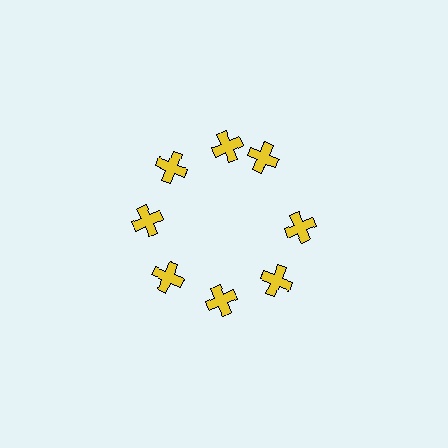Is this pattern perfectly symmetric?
No. The 8 yellow crosses are arranged in a ring, but one element near the 2 o'clock position is rotated out of alignment along the ring, breaking the 8-fold rotational symmetry.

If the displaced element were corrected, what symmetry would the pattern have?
It would have 8-fold rotational symmetry — the pattern would map onto itself every 45 degrees.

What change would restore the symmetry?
The symmetry would be restored by rotating it back into even spacing with its neighbors so that all 8 crosses sit at equal angles and equal distance from the center.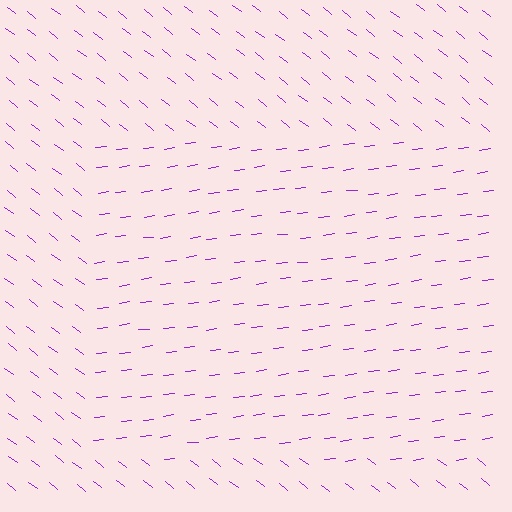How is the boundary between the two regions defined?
The boundary is defined purely by a change in line orientation (approximately 45 degrees difference). All lines are the same color and thickness.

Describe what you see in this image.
The image is filled with small purple line segments. A rectangle region in the image has lines oriented differently from the surrounding lines, creating a visible texture boundary.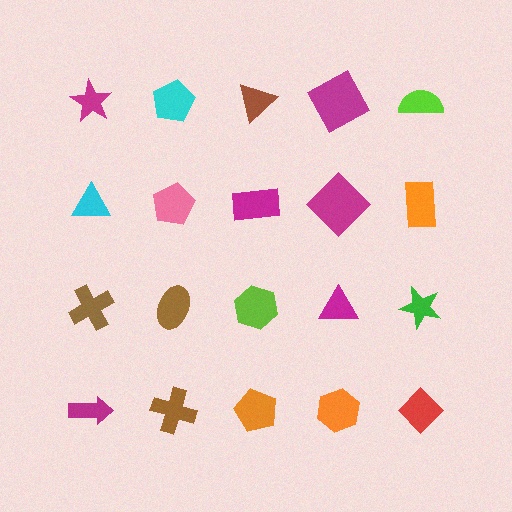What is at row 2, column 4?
A magenta diamond.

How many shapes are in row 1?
5 shapes.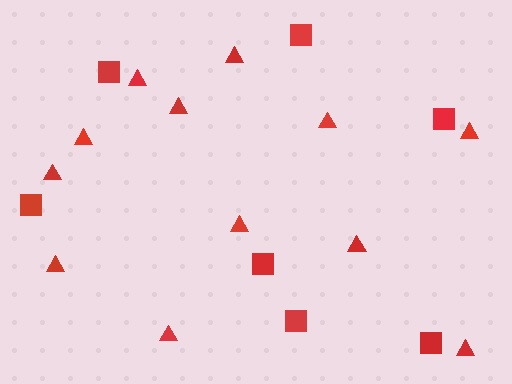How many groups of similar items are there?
There are 2 groups: one group of triangles (12) and one group of squares (7).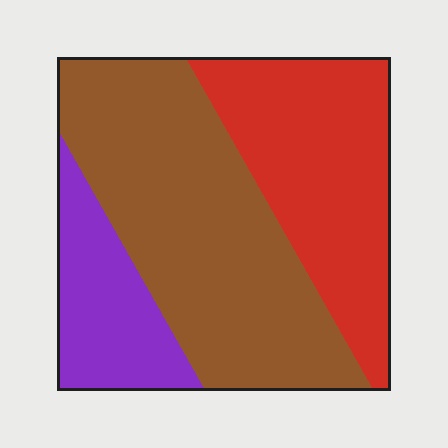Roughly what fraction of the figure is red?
Red takes up about one third (1/3) of the figure.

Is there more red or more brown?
Brown.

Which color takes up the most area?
Brown, at roughly 50%.